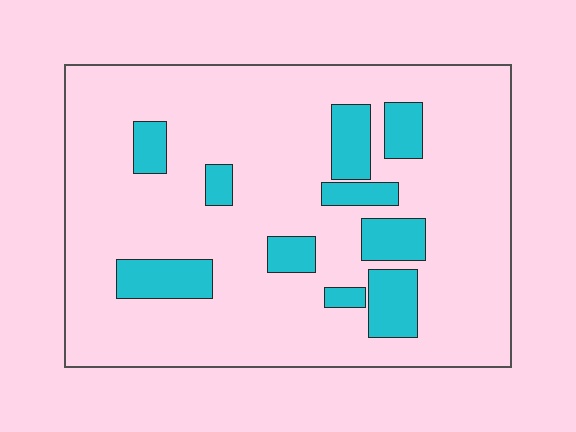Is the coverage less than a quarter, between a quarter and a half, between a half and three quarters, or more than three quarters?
Less than a quarter.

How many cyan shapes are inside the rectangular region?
10.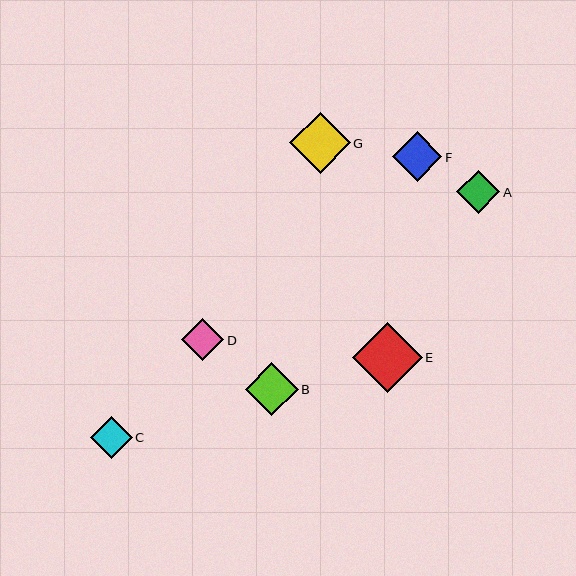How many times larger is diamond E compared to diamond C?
Diamond E is approximately 1.7 times the size of diamond C.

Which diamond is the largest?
Diamond E is the largest with a size of approximately 70 pixels.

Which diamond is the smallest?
Diamond C is the smallest with a size of approximately 42 pixels.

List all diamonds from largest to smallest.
From largest to smallest: E, G, B, F, A, D, C.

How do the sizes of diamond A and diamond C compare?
Diamond A and diamond C are approximately the same size.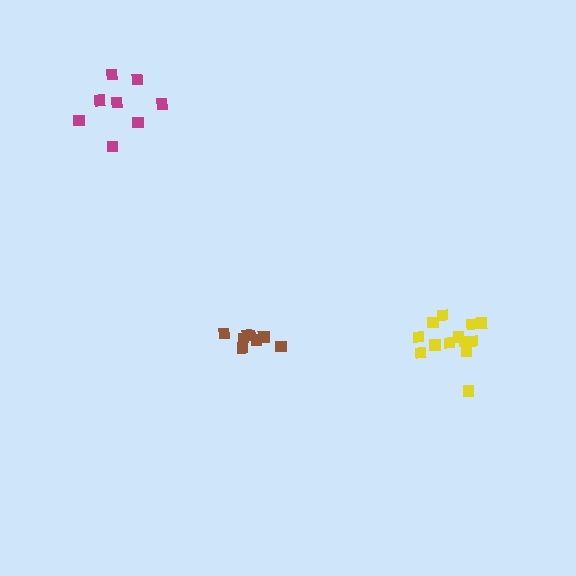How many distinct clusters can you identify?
There are 3 distinct clusters.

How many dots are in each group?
Group 1: 13 dots, Group 2: 8 dots, Group 3: 8 dots (29 total).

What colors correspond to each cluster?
The clusters are colored: yellow, brown, magenta.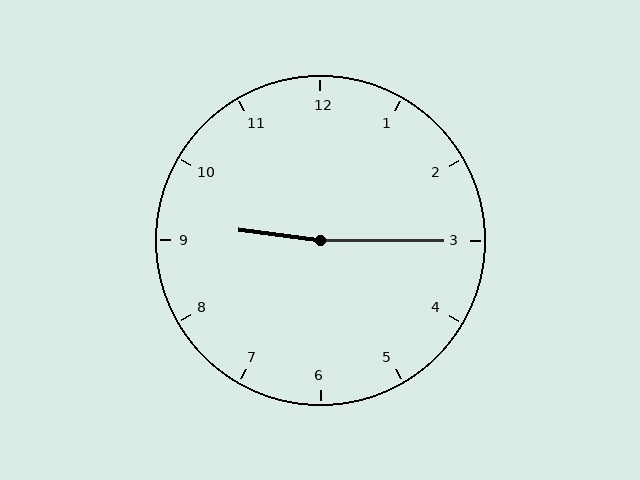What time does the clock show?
9:15.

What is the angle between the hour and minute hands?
Approximately 172 degrees.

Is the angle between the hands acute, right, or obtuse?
It is obtuse.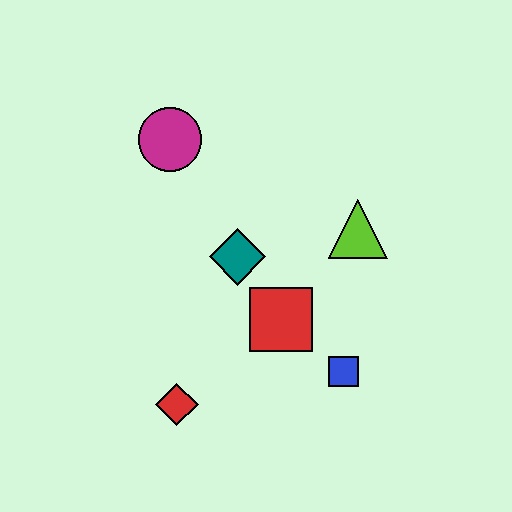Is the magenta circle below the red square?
No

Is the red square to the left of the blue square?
Yes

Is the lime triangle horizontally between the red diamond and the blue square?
No